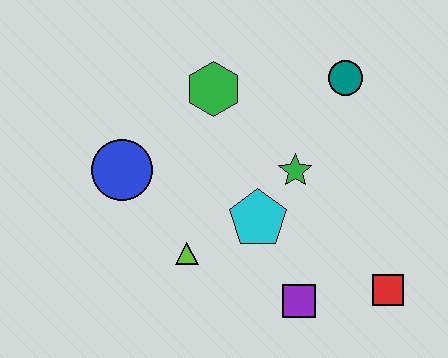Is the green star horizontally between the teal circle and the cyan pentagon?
Yes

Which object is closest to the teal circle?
The green star is closest to the teal circle.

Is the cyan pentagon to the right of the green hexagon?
Yes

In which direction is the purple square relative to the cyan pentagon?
The purple square is below the cyan pentagon.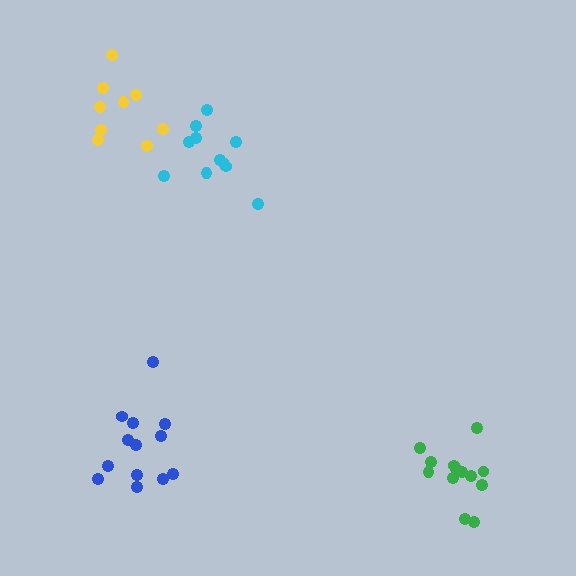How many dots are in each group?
Group 1: 13 dots, Group 2: 13 dots, Group 3: 9 dots, Group 4: 11 dots (46 total).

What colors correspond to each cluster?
The clusters are colored: blue, green, yellow, cyan.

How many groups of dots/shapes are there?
There are 4 groups.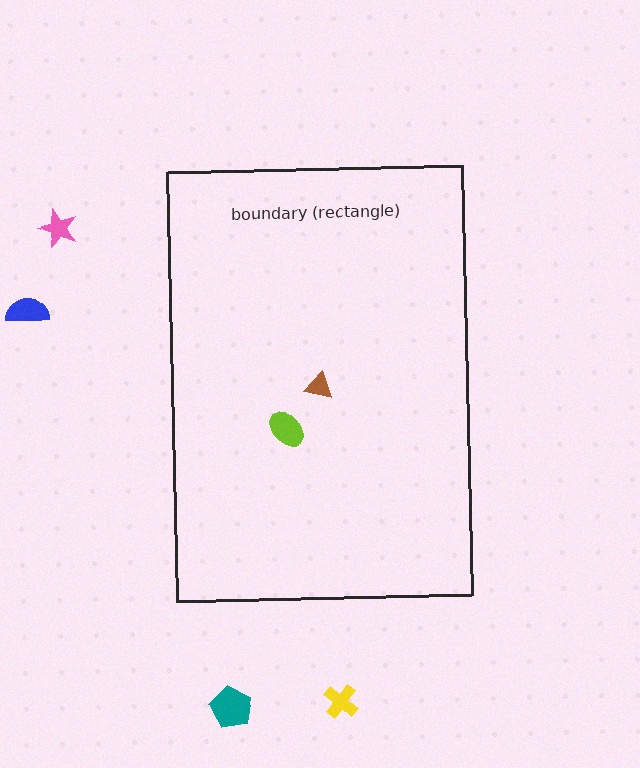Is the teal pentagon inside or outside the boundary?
Outside.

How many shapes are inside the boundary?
2 inside, 4 outside.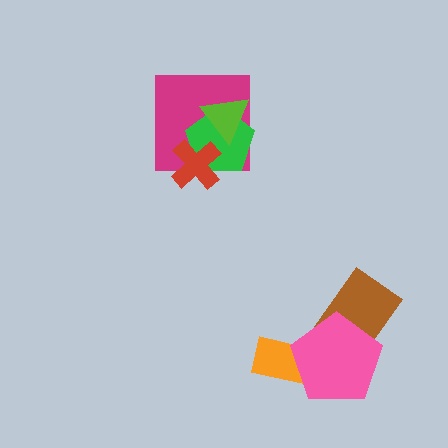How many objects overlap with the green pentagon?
3 objects overlap with the green pentagon.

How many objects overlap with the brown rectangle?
1 object overlaps with the brown rectangle.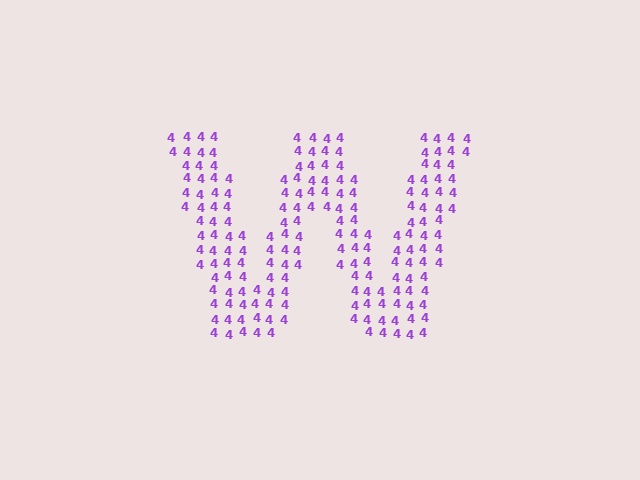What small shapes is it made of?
It is made of small digit 4's.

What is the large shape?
The large shape is the letter W.